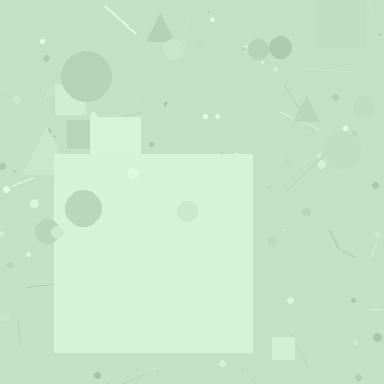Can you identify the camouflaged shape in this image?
The camouflaged shape is a square.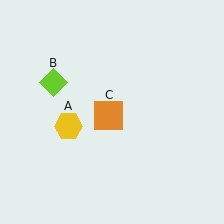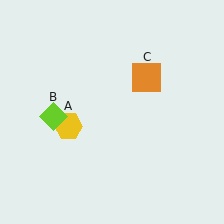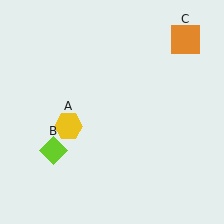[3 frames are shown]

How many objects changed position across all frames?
2 objects changed position: lime diamond (object B), orange square (object C).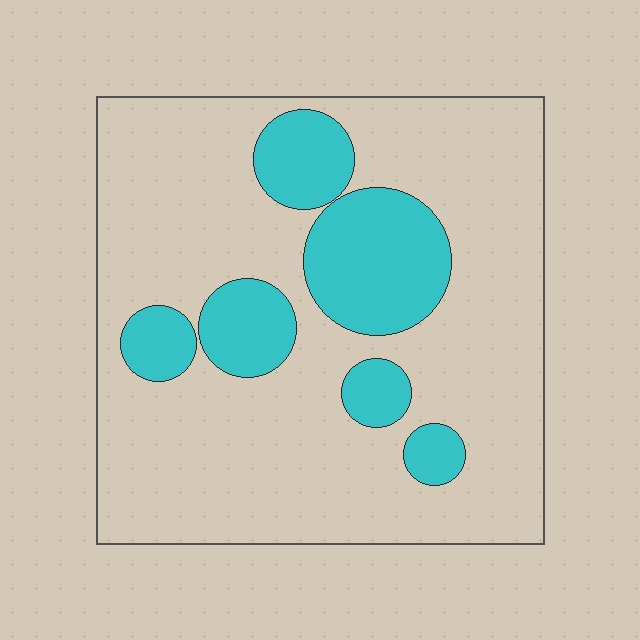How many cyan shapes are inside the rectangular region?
6.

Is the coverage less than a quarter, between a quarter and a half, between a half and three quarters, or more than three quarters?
Less than a quarter.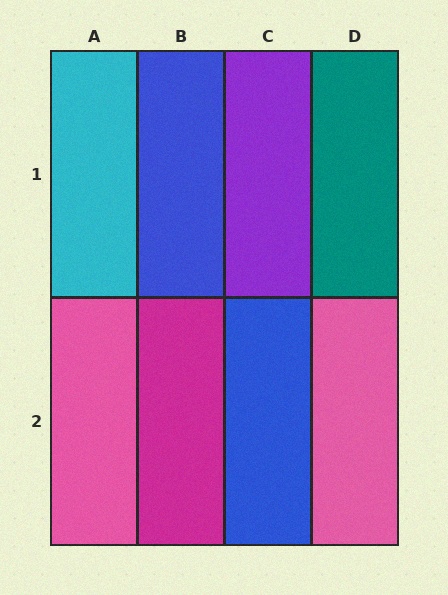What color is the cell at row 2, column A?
Pink.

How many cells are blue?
2 cells are blue.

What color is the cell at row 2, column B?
Magenta.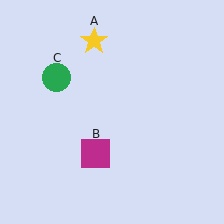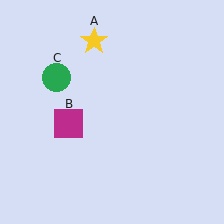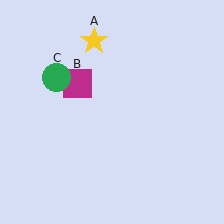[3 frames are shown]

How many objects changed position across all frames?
1 object changed position: magenta square (object B).